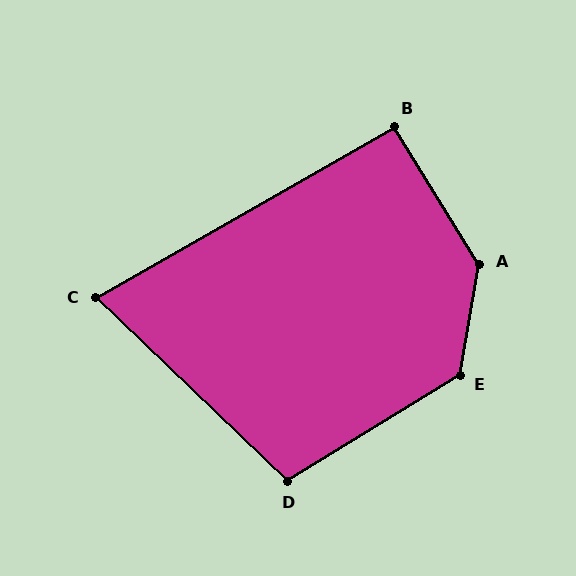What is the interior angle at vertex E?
Approximately 132 degrees (obtuse).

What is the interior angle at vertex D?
Approximately 105 degrees (obtuse).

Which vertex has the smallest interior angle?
C, at approximately 73 degrees.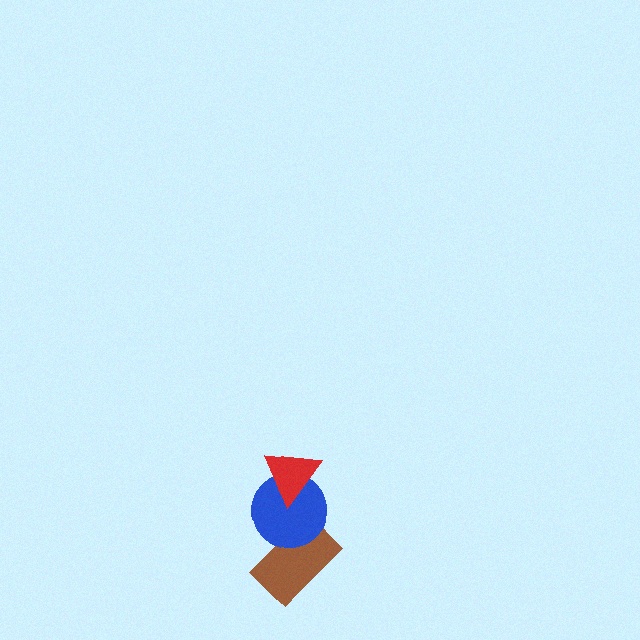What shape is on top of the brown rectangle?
The blue circle is on top of the brown rectangle.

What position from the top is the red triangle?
The red triangle is 1st from the top.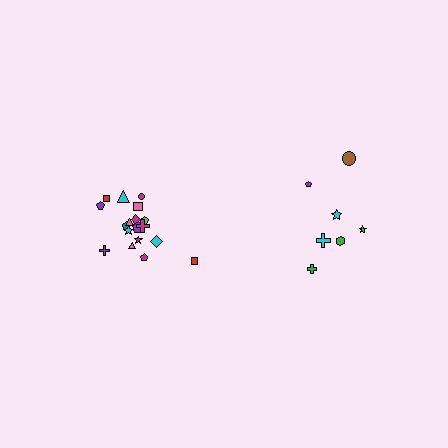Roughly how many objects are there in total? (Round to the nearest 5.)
Roughly 25 objects in total.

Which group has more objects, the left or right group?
The left group.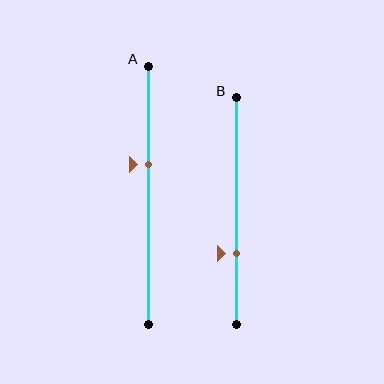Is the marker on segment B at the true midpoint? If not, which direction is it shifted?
No, the marker on segment B is shifted downward by about 19% of the segment length.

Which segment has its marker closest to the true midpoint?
Segment A has its marker closest to the true midpoint.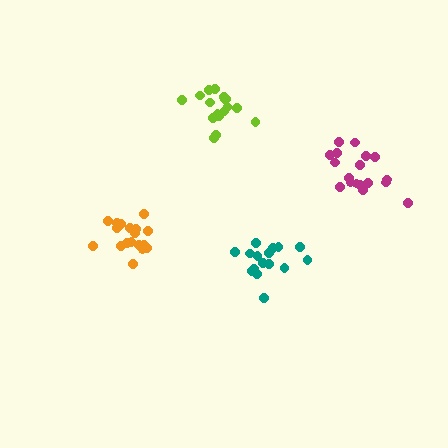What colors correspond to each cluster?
The clusters are colored: teal, orange, magenta, lime.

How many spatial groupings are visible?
There are 4 spatial groupings.